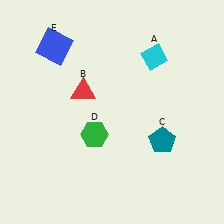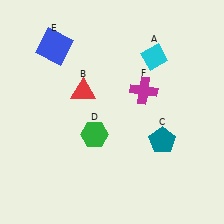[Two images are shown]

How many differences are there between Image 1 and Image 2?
There is 1 difference between the two images.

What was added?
A magenta cross (F) was added in Image 2.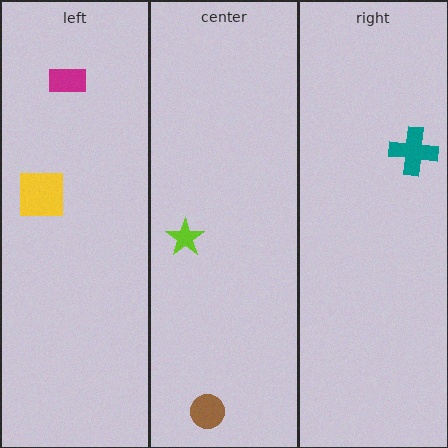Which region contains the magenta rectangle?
The left region.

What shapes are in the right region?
The teal cross.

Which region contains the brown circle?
The center region.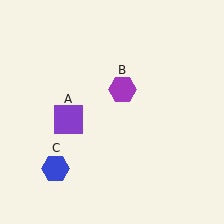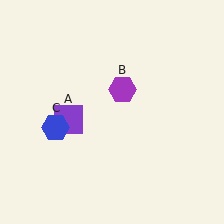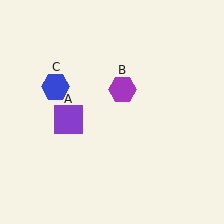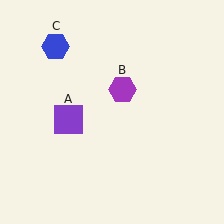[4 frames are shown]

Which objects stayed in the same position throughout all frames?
Purple square (object A) and purple hexagon (object B) remained stationary.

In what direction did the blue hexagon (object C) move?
The blue hexagon (object C) moved up.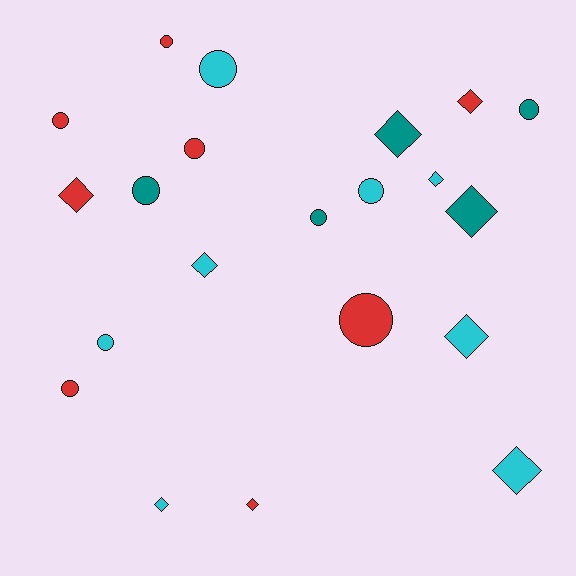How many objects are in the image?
There are 21 objects.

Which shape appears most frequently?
Circle, with 11 objects.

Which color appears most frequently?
Red, with 8 objects.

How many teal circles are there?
There are 3 teal circles.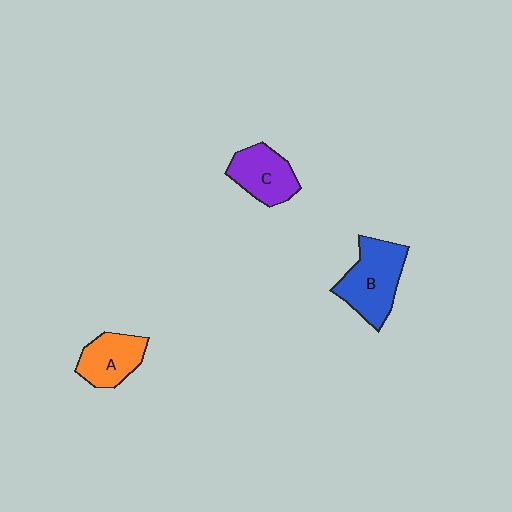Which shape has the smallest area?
Shape A (orange).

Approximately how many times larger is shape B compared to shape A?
Approximately 1.4 times.